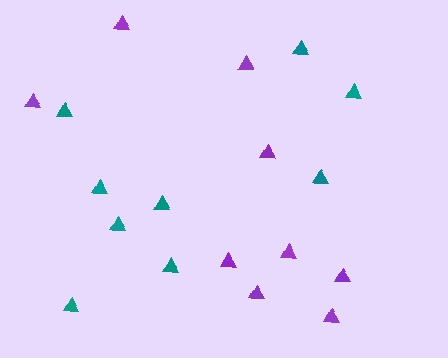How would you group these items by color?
There are 2 groups: one group of teal triangles (9) and one group of purple triangles (9).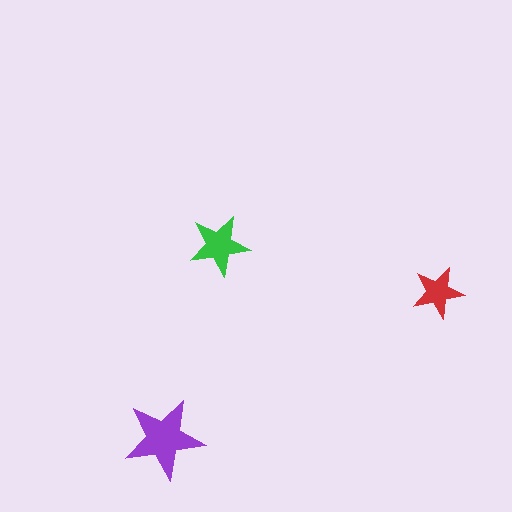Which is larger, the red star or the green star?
The green one.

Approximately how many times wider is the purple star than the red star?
About 1.5 times wider.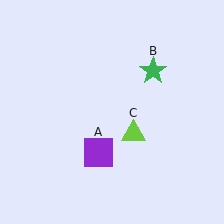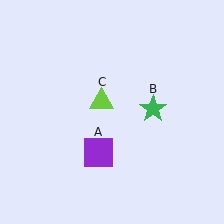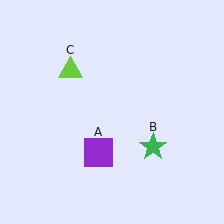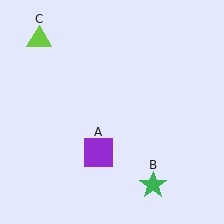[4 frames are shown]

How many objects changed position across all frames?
2 objects changed position: green star (object B), lime triangle (object C).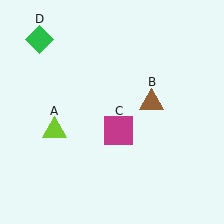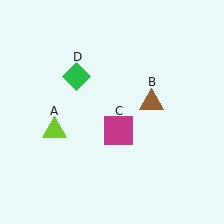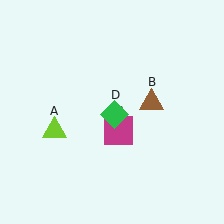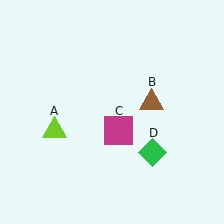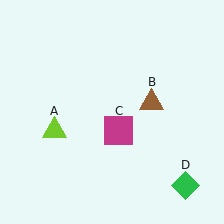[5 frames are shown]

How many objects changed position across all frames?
1 object changed position: green diamond (object D).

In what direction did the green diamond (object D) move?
The green diamond (object D) moved down and to the right.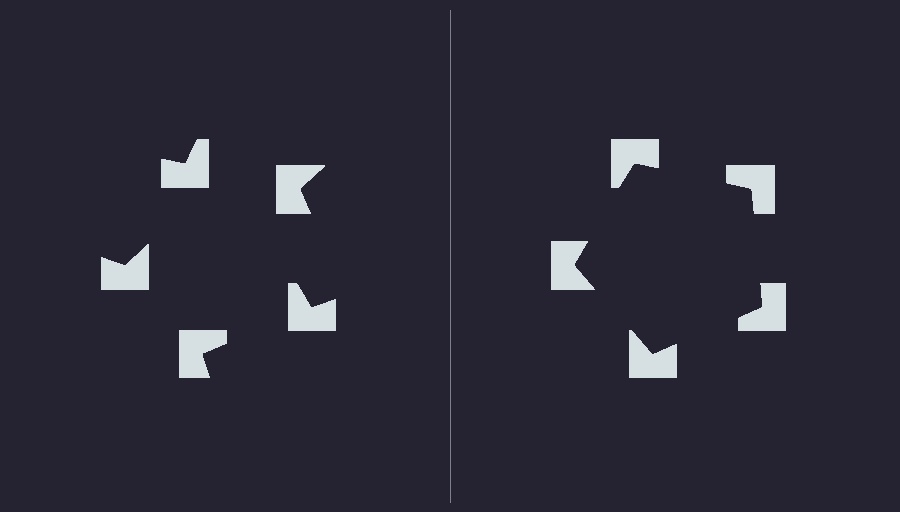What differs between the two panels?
The notched squares are positioned identically on both sides; only the wedge orientations differ. On the right they align to a pentagon; on the left they are misaligned.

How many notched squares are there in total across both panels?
10 — 5 on each side.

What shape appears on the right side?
An illusory pentagon.